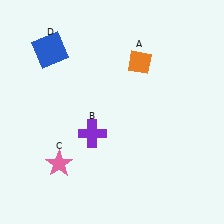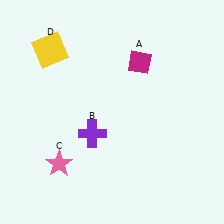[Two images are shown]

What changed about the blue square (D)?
In Image 1, D is blue. In Image 2, it changed to yellow.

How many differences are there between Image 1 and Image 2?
There are 2 differences between the two images.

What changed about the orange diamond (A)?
In Image 1, A is orange. In Image 2, it changed to magenta.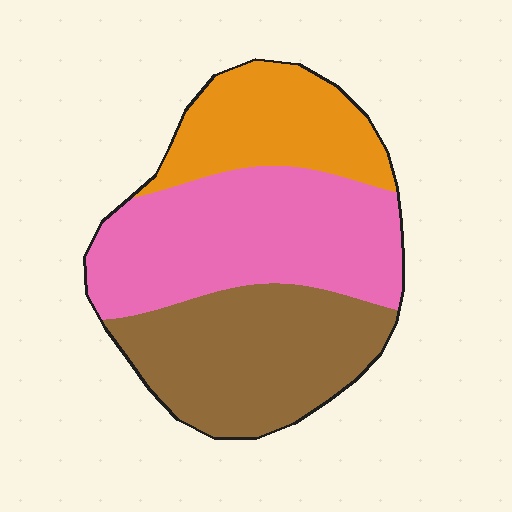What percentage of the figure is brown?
Brown takes up between a third and a half of the figure.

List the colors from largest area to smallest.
From largest to smallest: pink, brown, orange.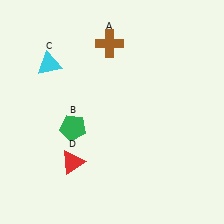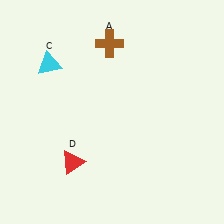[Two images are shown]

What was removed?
The green pentagon (B) was removed in Image 2.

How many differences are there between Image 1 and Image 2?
There is 1 difference between the two images.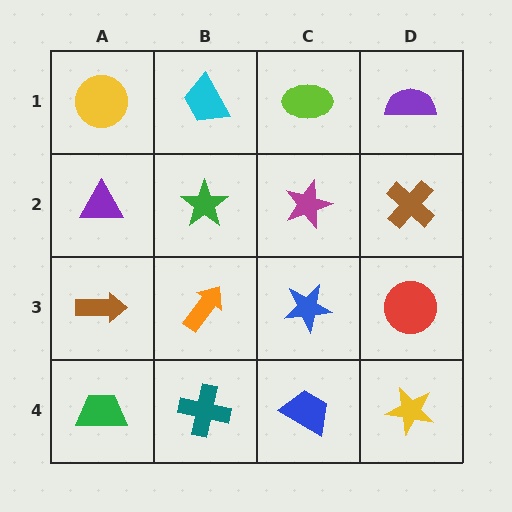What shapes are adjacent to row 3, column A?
A purple triangle (row 2, column A), a green trapezoid (row 4, column A), an orange arrow (row 3, column B).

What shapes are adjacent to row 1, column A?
A purple triangle (row 2, column A), a cyan trapezoid (row 1, column B).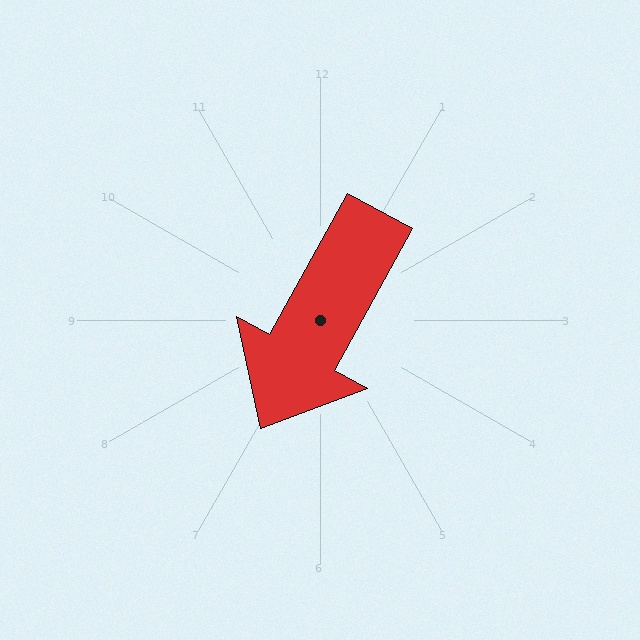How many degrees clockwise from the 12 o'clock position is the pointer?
Approximately 209 degrees.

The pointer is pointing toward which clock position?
Roughly 7 o'clock.